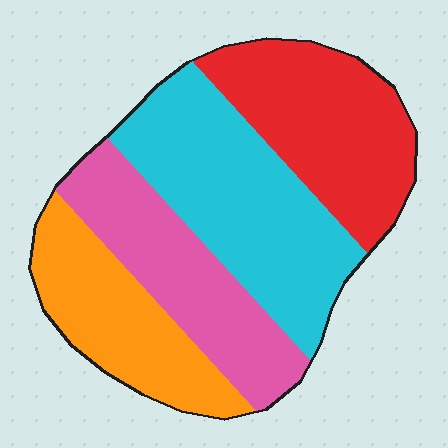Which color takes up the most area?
Cyan, at roughly 30%.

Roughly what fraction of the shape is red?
Red takes up about one quarter (1/4) of the shape.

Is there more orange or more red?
Red.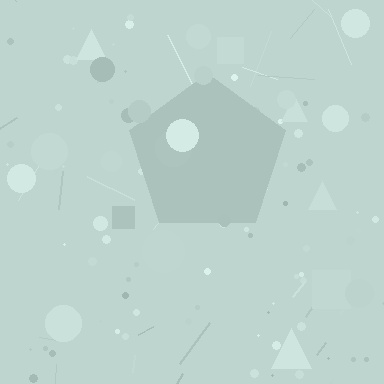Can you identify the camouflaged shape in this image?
The camouflaged shape is a pentagon.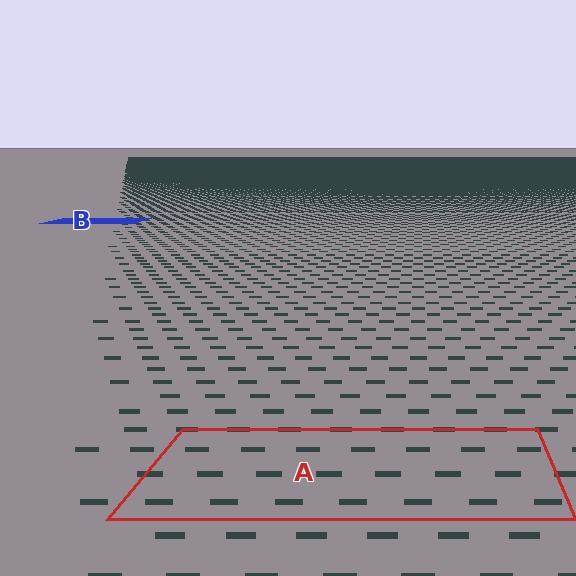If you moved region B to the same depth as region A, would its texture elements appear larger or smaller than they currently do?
They would appear larger. At a closer depth, the same texture elements are projected at a bigger on-screen size.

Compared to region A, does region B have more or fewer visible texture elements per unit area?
Region B has more texture elements per unit area — they are packed more densely because it is farther away.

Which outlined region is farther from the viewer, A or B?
Region B is farther from the viewer — the texture elements inside it appear smaller and more densely packed.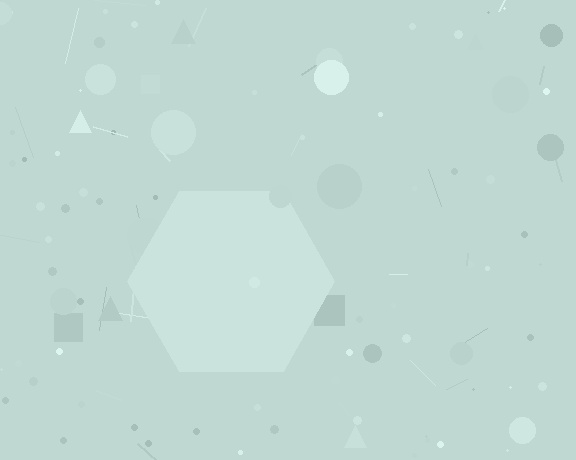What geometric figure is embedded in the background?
A hexagon is embedded in the background.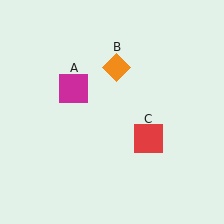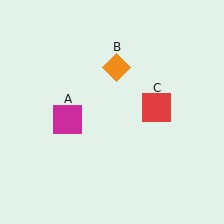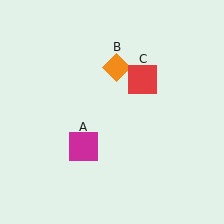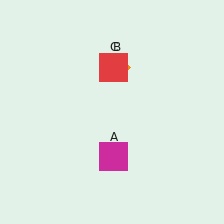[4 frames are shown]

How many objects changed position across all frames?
2 objects changed position: magenta square (object A), red square (object C).